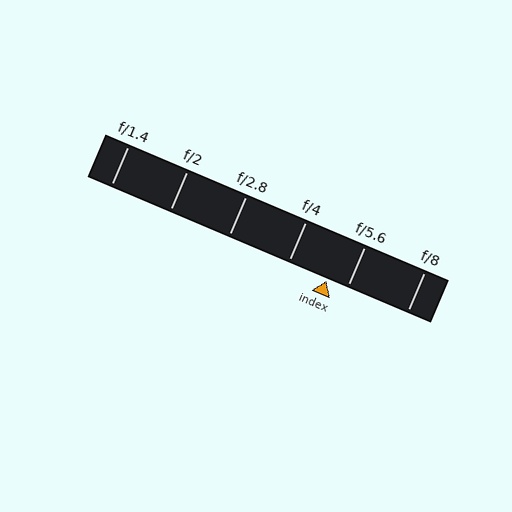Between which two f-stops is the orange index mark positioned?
The index mark is between f/4 and f/5.6.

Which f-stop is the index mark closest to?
The index mark is closest to f/5.6.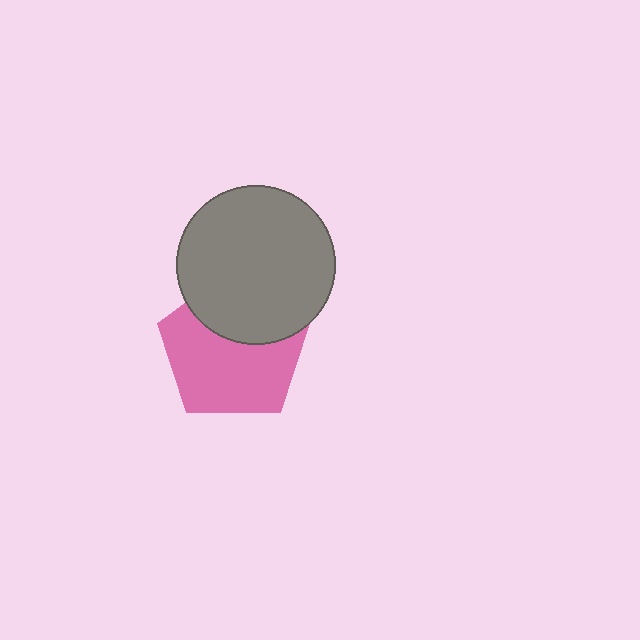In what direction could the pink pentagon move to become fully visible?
The pink pentagon could move down. That would shift it out from behind the gray circle entirely.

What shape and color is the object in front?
The object in front is a gray circle.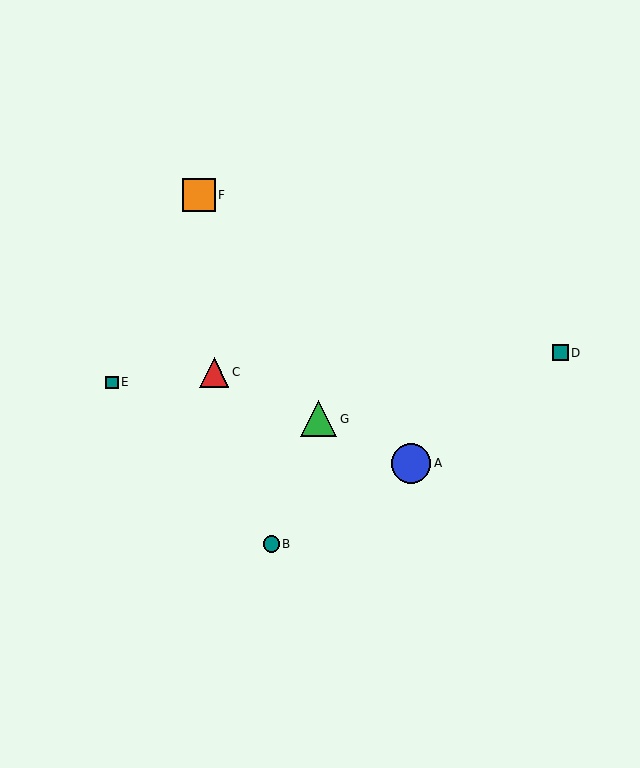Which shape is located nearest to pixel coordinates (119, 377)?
The teal square (labeled E) at (112, 382) is nearest to that location.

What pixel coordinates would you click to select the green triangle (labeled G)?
Click at (319, 419) to select the green triangle G.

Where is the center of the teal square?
The center of the teal square is at (561, 353).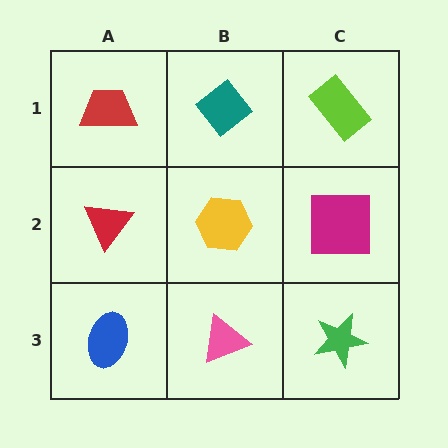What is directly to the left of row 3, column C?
A pink triangle.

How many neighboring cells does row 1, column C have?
2.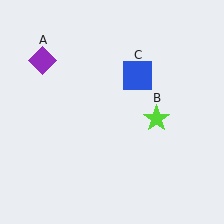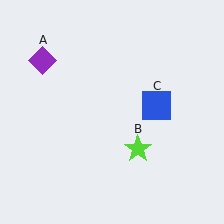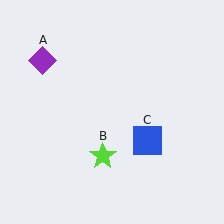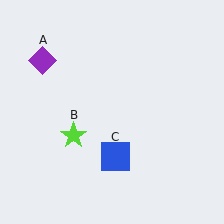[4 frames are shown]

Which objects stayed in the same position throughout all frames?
Purple diamond (object A) remained stationary.